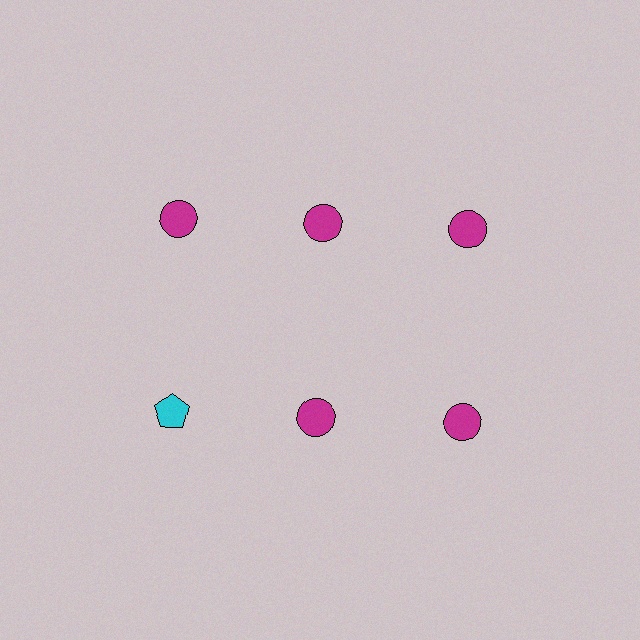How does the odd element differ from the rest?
It differs in both color (cyan instead of magenta) and shape (pentagon instead of circle).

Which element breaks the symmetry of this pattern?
The cyan pentagon in the second row, leftmost column breaks the symmetry. All other shapes are magenta circles.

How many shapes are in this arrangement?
There are 6 shapes arranged in a grid pattern.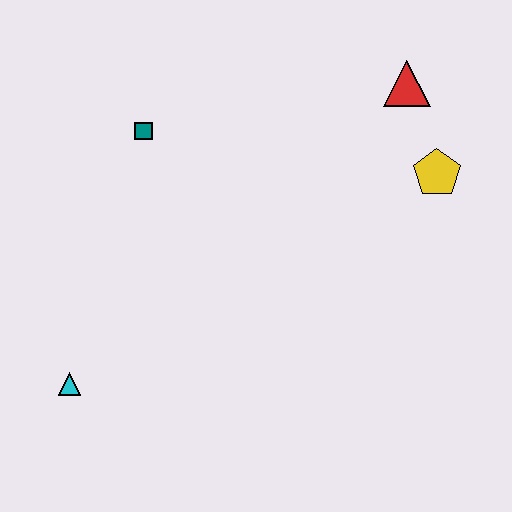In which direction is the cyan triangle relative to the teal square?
The cyan triangle is below the teal square.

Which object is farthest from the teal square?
The yellow pentagon is farthest from the teal square.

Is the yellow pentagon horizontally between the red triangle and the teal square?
No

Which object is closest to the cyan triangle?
The teal square is closest to the cyan triangle.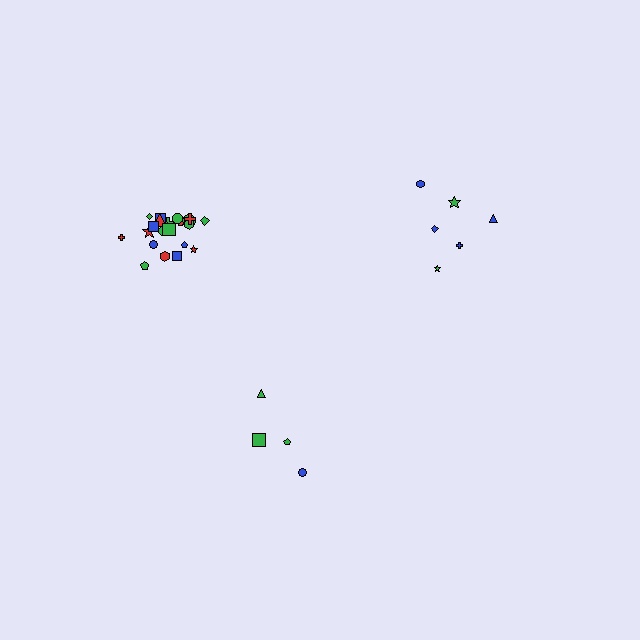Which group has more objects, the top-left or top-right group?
The top-left group.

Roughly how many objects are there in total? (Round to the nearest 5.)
Roughly 30 objects in total.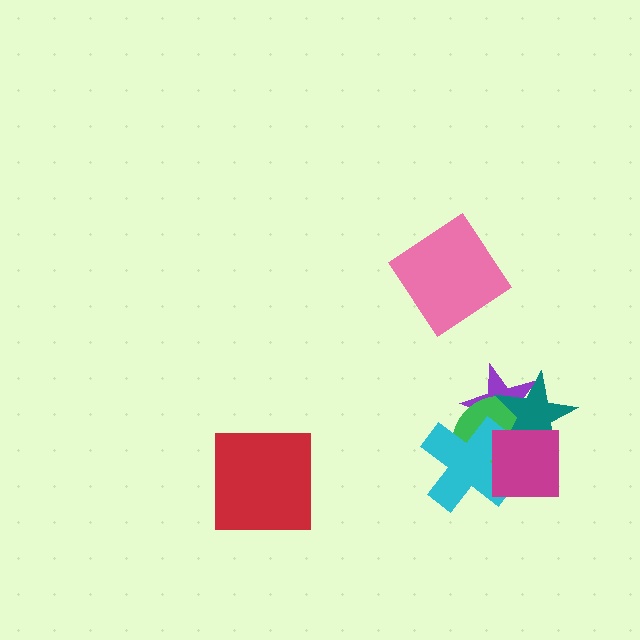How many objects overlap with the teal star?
4 objects overlap with the teal star.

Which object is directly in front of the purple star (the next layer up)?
The green circle is directly in front of the purple star.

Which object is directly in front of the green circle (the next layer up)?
The teal star is directly in front of the green circle.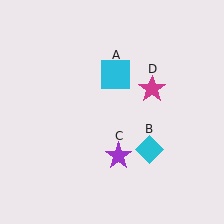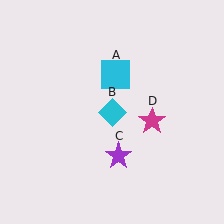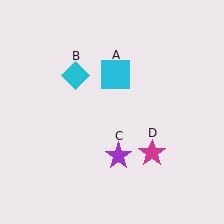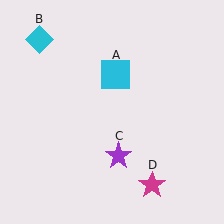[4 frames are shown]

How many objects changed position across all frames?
2 objects changed position: cyan diamond (object B), magenta star (object D).